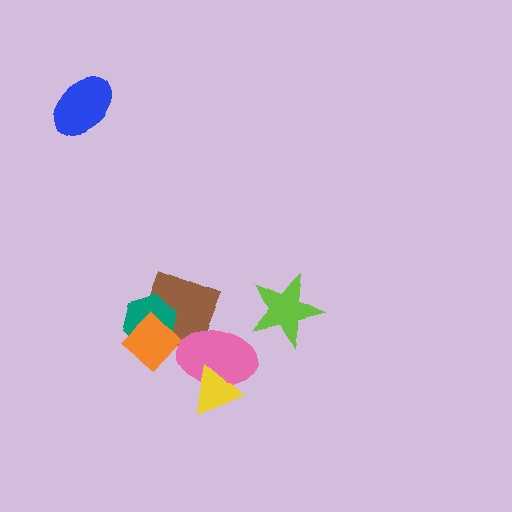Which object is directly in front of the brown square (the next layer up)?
The pink ellipse is directly in front of the brown square.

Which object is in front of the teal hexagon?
The orange diamond is in front of the teal hexagon.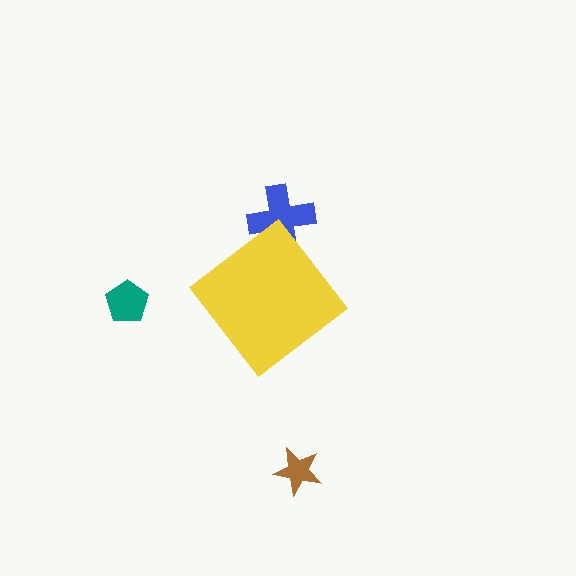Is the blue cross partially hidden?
Yes, the blue cross is partially hidden behind the yellow diamond.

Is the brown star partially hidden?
No, the brown star is fully visible.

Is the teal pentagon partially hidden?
No, the teal pentagon is fully visible.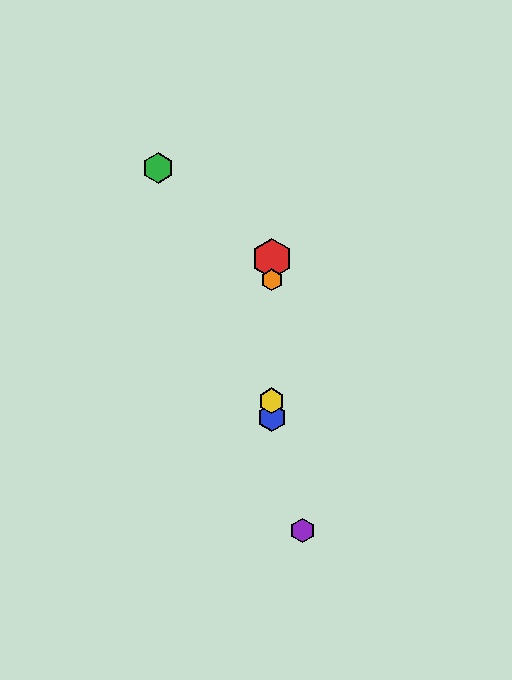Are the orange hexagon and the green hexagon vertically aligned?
No, the orange hexagon is at x≈272 and the green hexagon is at x≈158.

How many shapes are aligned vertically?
4 shapes (the red hexagon, the blue hexagon, the yellow hexagon, the orange hexagon) are aligned vertically.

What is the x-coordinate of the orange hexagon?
The orange hexagon is at x≈272.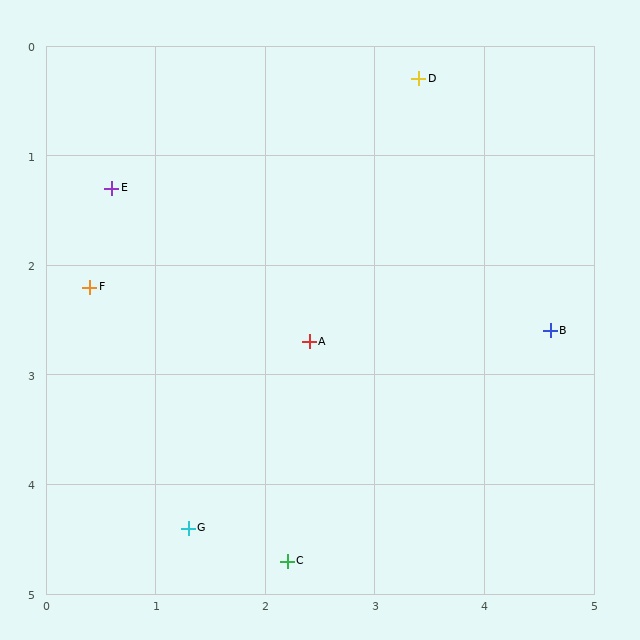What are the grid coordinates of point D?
Point D is at approximately (3.4, 0.3).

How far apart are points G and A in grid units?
Points G and A are about 2.0 grid units apart.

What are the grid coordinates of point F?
Point F is at approximately (0.4, 2.2).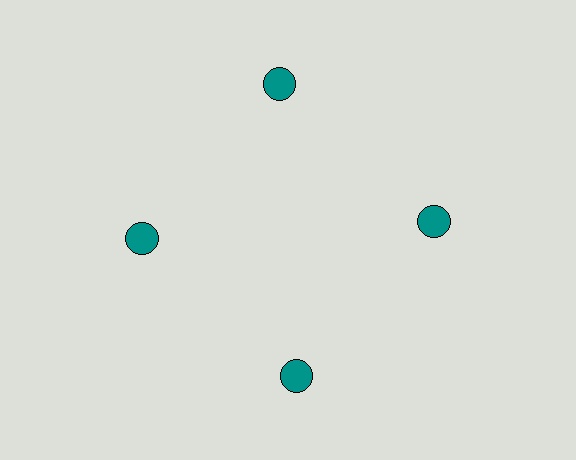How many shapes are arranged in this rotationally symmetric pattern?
There are 4 shapes, arranged in 4 groups of 1.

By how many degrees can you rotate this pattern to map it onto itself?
The pattern maps onto itself every 90 degrees of rotation.